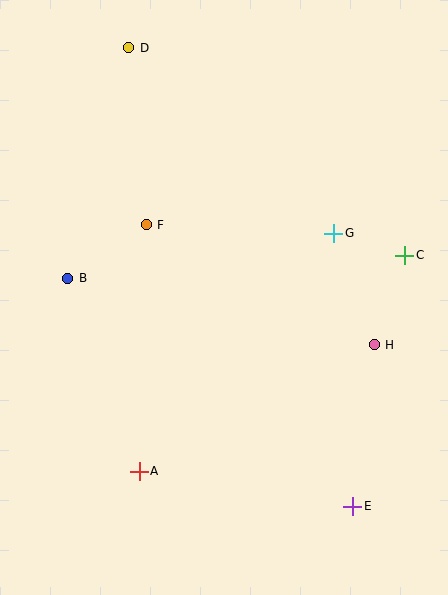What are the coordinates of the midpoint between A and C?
The midpoint between A and C is at (272, 363).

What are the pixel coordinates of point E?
Point E is at (353, 506).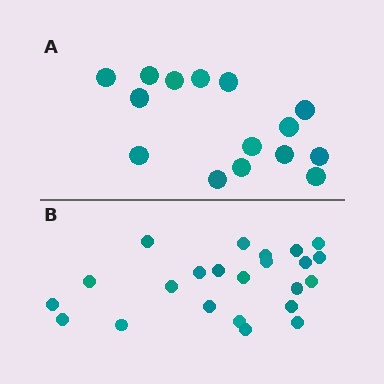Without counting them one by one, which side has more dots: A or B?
Region B (the bottom region) has more dots.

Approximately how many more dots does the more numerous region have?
Region B has roughly 8 or so more dots than region A.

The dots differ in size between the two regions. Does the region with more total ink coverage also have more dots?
No. Region A has more total ink coverage because its dots are larger, but region B actually contains more individual dots. Total area can be misleading — the number of items is what matters here.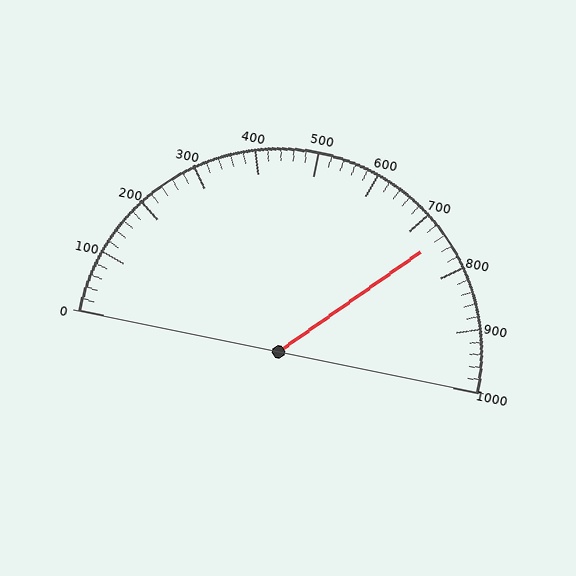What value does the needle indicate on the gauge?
The needle indicates approximately 740.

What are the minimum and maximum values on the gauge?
The gauge ranges from 0 to 1000.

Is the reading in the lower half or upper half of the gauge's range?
The reading is in the upper half of the range (0 to 1000).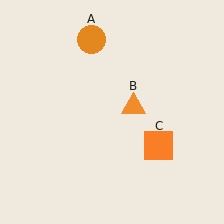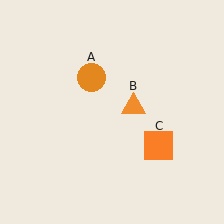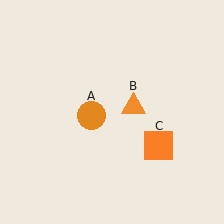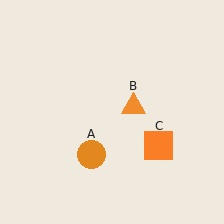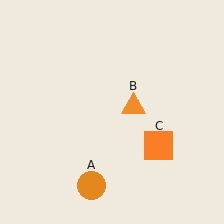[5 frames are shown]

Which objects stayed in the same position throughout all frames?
Orange triangle (object B) and orange square (object C) remained stationary.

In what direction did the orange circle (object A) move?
The orange circle (object A) moved down.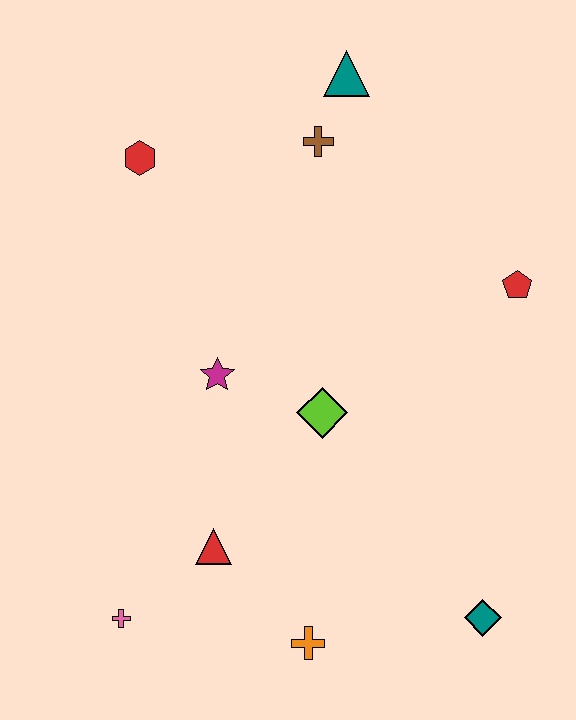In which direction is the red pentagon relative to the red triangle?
The red pentagon is to the right of the red triangle.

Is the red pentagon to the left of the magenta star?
No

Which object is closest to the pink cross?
The red triangle is closest to the pink cross.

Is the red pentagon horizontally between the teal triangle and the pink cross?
No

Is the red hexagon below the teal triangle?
Yes